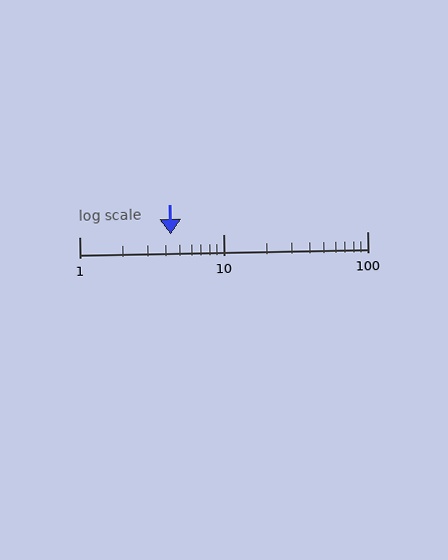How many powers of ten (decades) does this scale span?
The scale spans 2 decades, from 1 to 100.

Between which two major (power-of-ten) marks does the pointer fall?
The pointer is between 1 and 10.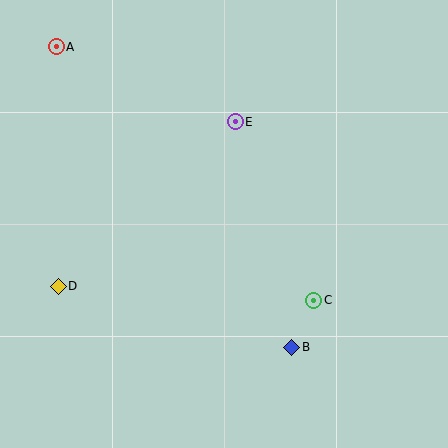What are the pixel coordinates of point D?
Point D is at (58, 286).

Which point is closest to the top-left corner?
Point A is closest to the top-left corner.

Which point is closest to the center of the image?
Point E at (235, 122) is closest to the center.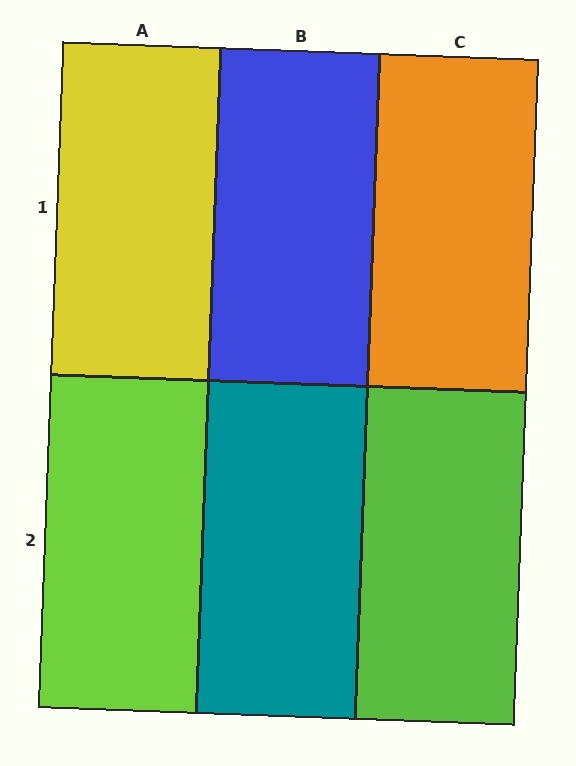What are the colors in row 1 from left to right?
Yellow, blue, orange.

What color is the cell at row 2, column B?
Teal.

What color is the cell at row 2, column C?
Lime.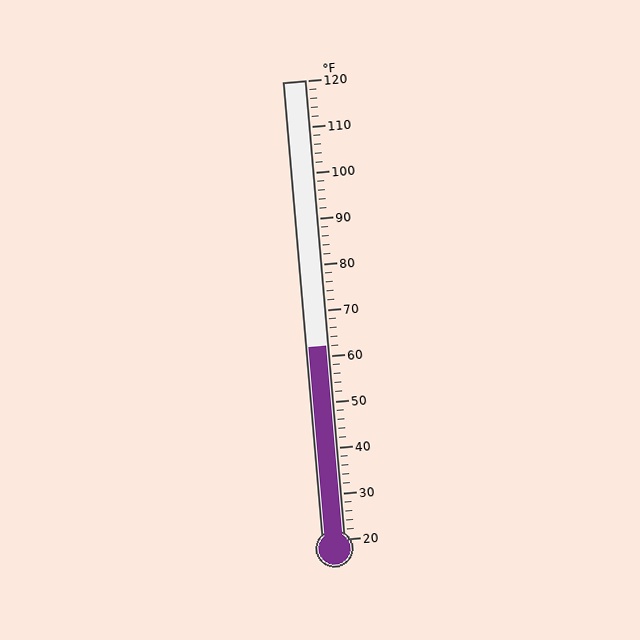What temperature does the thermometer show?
The thermometer shows approximately 62°F.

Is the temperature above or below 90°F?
The temperature is below 90°F.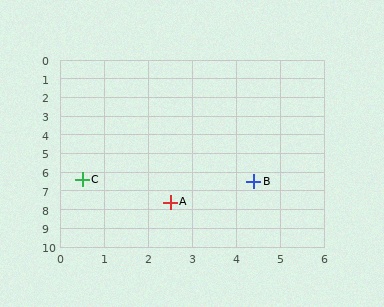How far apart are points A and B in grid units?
Points A and B are about 2.2 grid units apart.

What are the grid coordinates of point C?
Point C is at approximately (0.5, 6.4).